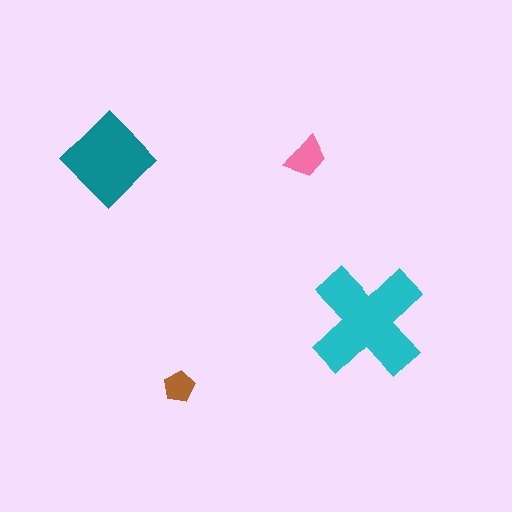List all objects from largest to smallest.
The cyan cross, the teal diamond, the pink trapezoid, the brown pentagon.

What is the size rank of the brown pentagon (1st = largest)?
4th.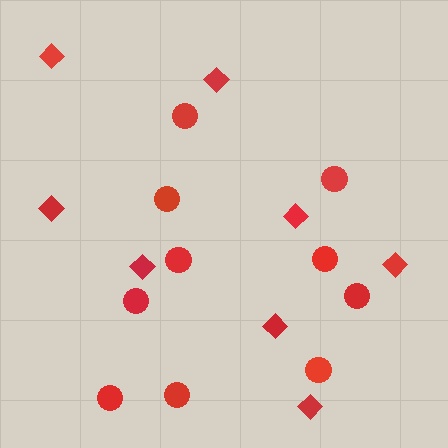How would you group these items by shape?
There are 2 groups: one group of circles (10) and one group of diamonds (8).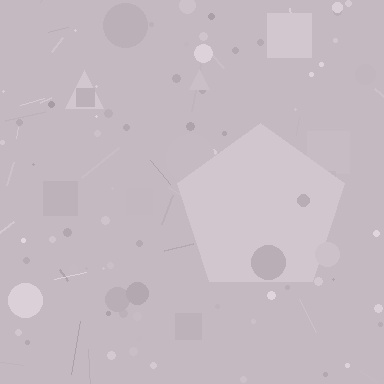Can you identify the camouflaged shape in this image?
The camouflaged shape is a pentagon.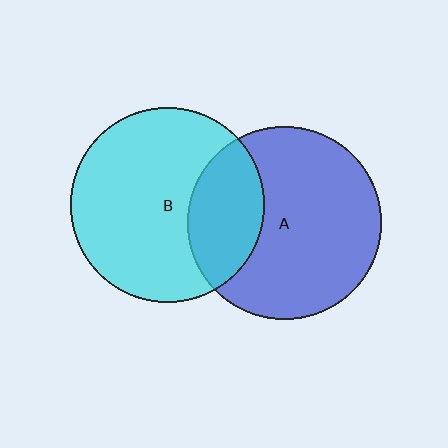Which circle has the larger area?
Circle B (cyan).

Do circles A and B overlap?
Yes.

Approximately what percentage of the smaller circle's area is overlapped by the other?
Approximately 30%.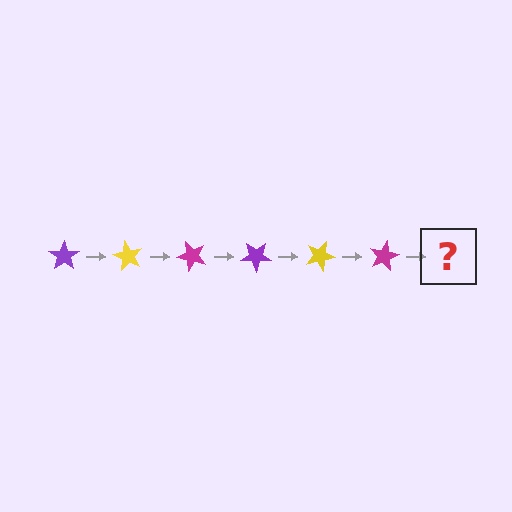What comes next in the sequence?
The next element should be a purple star, rotated 360 degrees from the start.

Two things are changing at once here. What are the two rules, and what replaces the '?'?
The two rules are that it rotates 60 degrees each step and the color cycles through purple, yellow, and magenta. The '?' should be a purple star, rotated 360 degrees from the start.